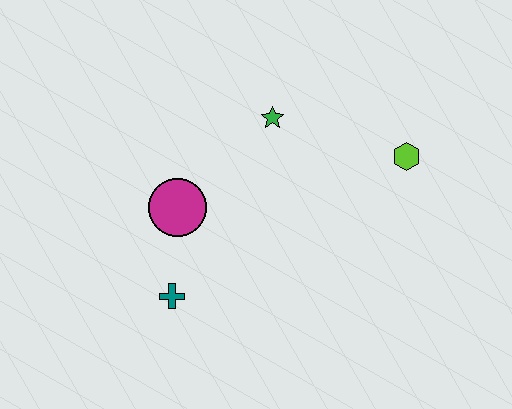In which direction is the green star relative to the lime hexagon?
The green star is to the left of the lime hexagon.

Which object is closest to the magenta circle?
The teal cross is closest to the magenta circle.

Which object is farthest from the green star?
The teal cross is farthest from the green star.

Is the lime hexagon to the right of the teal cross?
Yes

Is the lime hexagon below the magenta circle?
No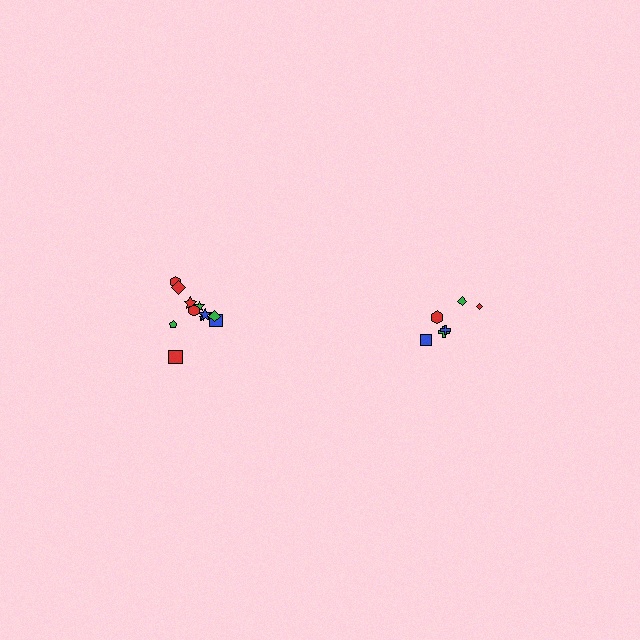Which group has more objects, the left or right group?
The left group.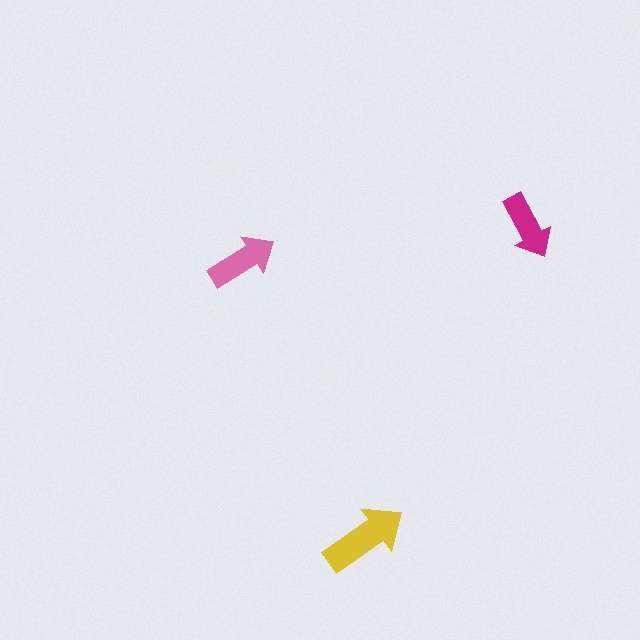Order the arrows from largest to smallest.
the yellow one, the pink one, the magenta one.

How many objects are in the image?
There are 3 objects in the image.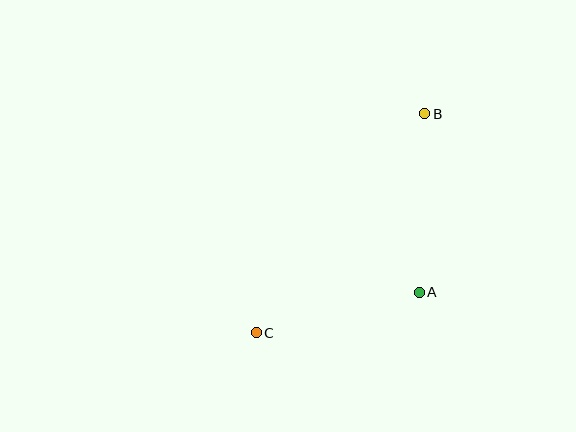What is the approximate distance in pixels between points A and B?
The distance between A and B is approximately 179 pixels.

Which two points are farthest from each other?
Points B and C are farthest from each other.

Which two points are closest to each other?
Points A and C are closest to each other.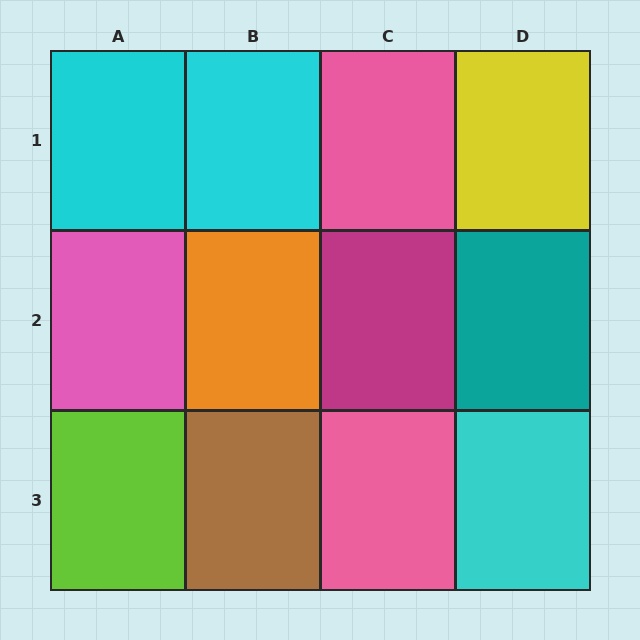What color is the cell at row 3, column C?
Pink.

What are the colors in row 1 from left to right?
Cyan, cyan, pink, yellow.